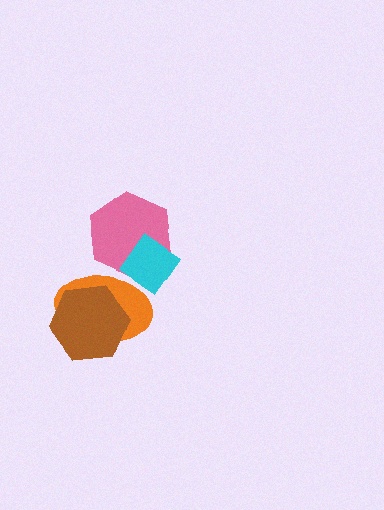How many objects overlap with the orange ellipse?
3 objects overlap with the orange ellipse.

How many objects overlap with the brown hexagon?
1 object overlaps with the brown hexagon.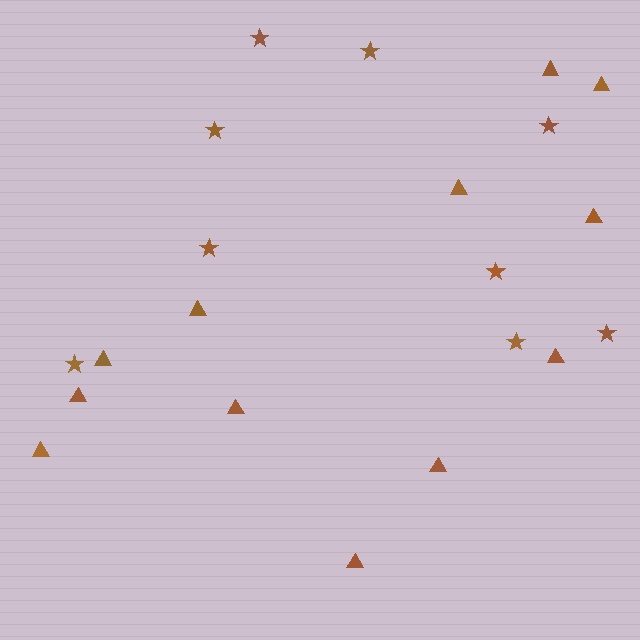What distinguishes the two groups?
There are 2 groups: one group of stars (9) and one group of triangles (12).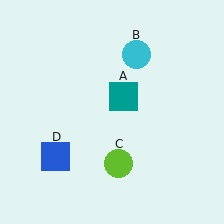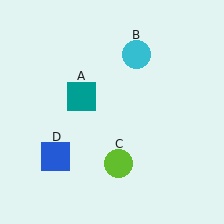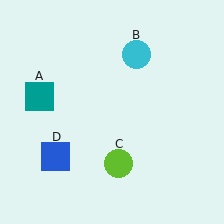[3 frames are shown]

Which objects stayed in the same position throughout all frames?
Cyan circle (object B) and lime circle (object C) and blue square (object D) remained stationary.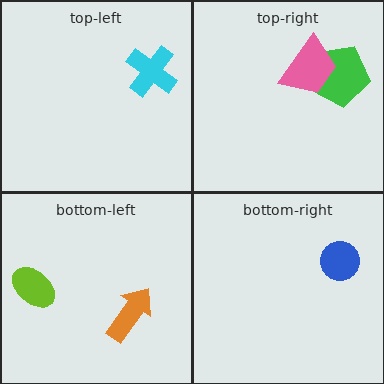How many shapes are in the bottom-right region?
1.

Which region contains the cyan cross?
The top-left region.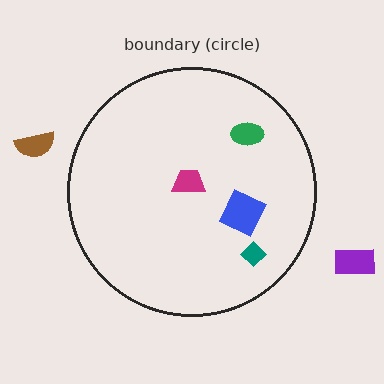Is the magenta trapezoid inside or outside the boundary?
Inside.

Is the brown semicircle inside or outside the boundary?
Outside.